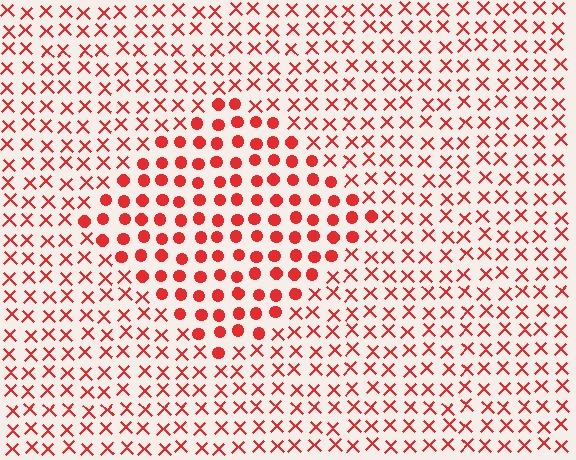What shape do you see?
I see a diamond.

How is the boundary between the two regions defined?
The boundary is defined by a change in element shape: circles inside vs. X marks outside. All elements share the same color and spacing.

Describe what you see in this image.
The image is filled with small red elements arranged in a uniform grid. A diamond-shaped region contains circles, while the surrounding area contains X marks. The boundary is defined purely by the change in element shape.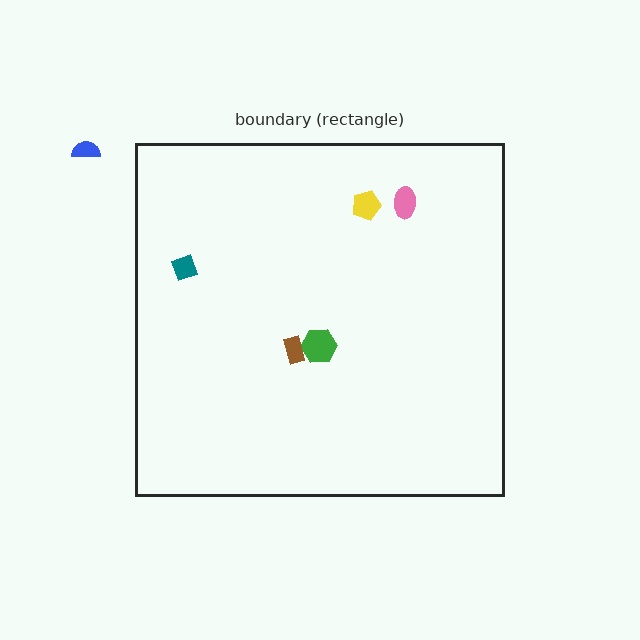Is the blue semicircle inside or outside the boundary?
Outside.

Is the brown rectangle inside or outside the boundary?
Inside.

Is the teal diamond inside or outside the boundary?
Inside.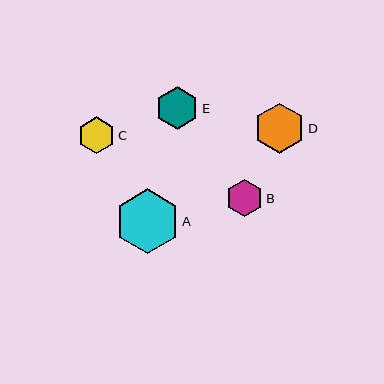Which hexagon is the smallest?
Hexagon C is the smallest with a size of approximately 37 pixels.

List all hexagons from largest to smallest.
From largest to smallest: A, D, E, B, C.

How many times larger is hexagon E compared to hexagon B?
Hexagon E is approximately 1.1 times the size of hexagon B.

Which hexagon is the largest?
Hexagon A is the largest with a size of approximately 64 pixels.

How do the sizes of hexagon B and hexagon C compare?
Hexagon B and hexagon C are approximately the same size.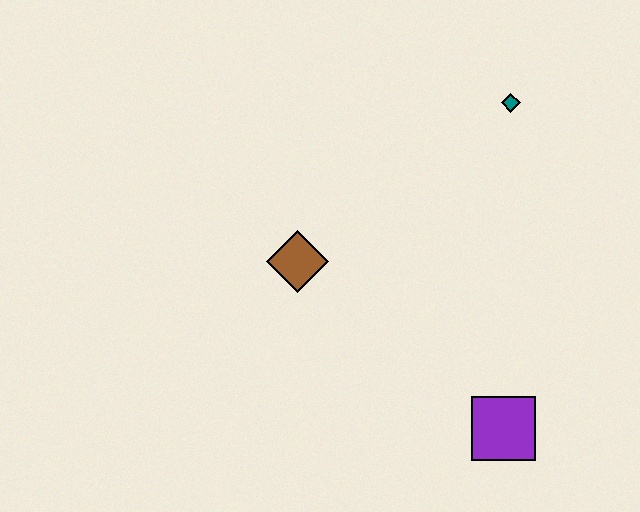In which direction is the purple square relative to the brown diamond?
The purple square is to the right of the brown diamond.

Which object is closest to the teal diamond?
The brown diamond is closest to the teal diamond.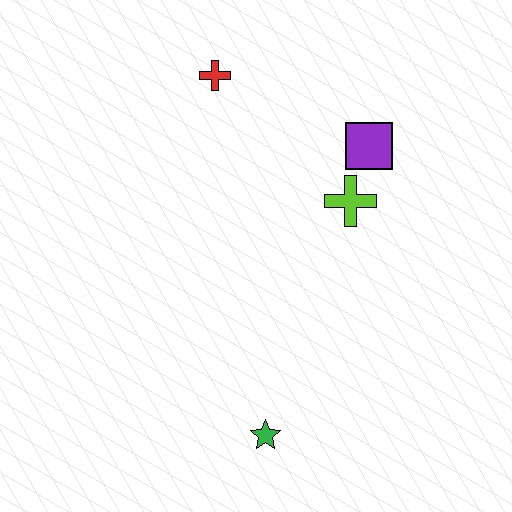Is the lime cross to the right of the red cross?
Yes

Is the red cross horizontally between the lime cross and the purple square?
No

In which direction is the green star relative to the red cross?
The green star is below the red cross.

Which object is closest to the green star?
The lime cross is closest to the green star.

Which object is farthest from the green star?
The red cross is farthest from the green star.